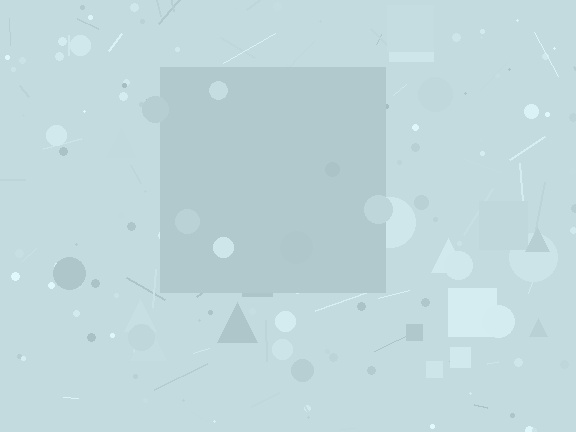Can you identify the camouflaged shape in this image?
The camouflaged shape is a square.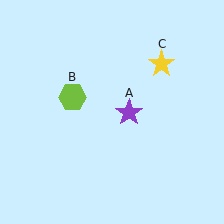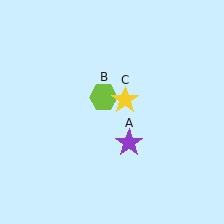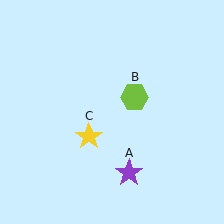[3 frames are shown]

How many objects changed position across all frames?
3 objects changed position: purple star (object A), lime hexagon (object B), yellow star (object C).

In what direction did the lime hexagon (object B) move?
The lime hexagon (object B) moved right.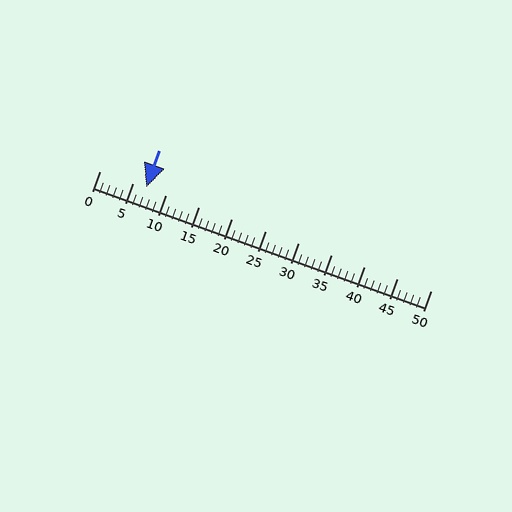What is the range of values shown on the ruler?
The ruler shows values from 0 to 50.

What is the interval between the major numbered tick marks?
The major tick marks are spaced 5 units apart.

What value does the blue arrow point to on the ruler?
The blue arrow points to approximately 7.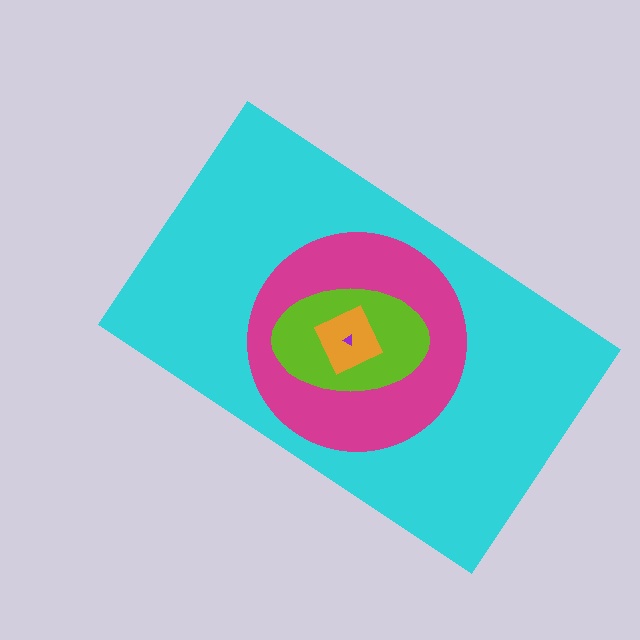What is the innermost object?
The purple triangle.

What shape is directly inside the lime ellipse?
The orange square.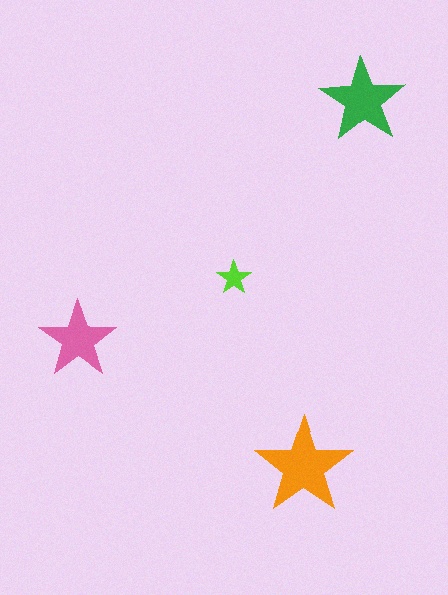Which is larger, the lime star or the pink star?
The pink one.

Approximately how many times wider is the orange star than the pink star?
About 1.5 times wider.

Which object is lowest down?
The orange star is bottommost.